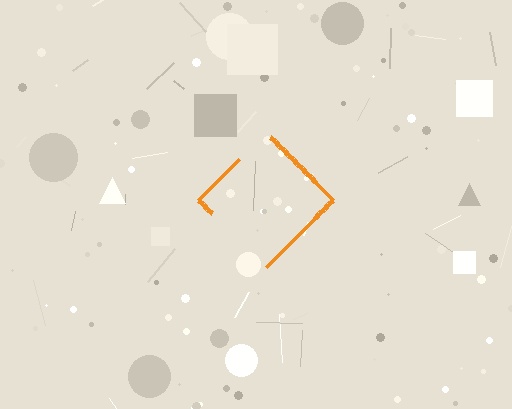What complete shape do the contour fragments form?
The contour fragments form a diamond.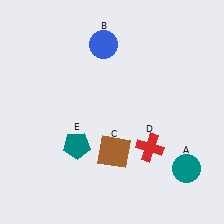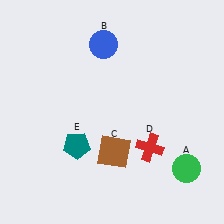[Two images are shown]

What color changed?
The circle (A) changed from teal in Image 1 to green in Image 2.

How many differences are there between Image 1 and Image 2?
There is 1 difference between the two images.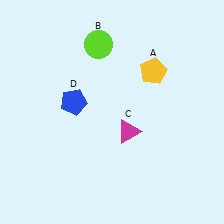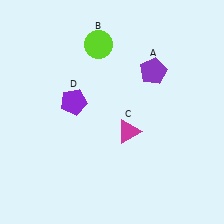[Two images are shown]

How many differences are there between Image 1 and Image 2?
There are 2 differences between the two images.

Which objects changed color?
A changed from yellow to purple. D changed from blue to purple.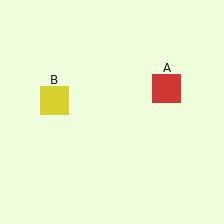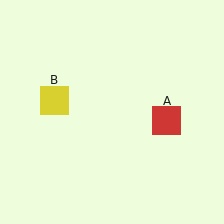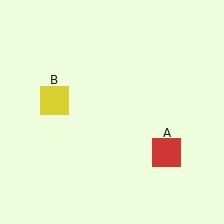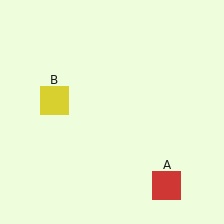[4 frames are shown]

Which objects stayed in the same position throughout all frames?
Yellow square (object B) remained stationary.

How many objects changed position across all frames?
1 object changed position: red square (object A).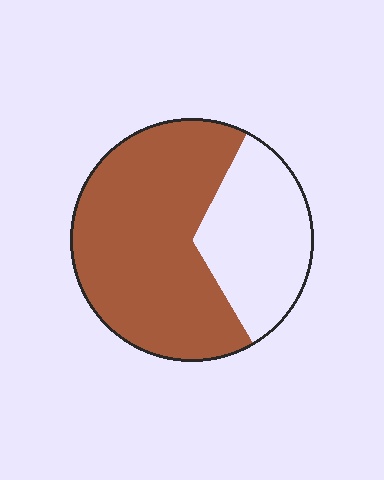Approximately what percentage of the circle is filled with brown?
Approximately 65%.